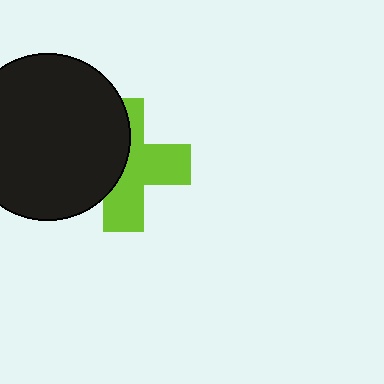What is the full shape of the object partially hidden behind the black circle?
The partially hidden object is a lime cross.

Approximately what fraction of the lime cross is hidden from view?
Roughly 44% of the lime cross is hidden behind the black circle.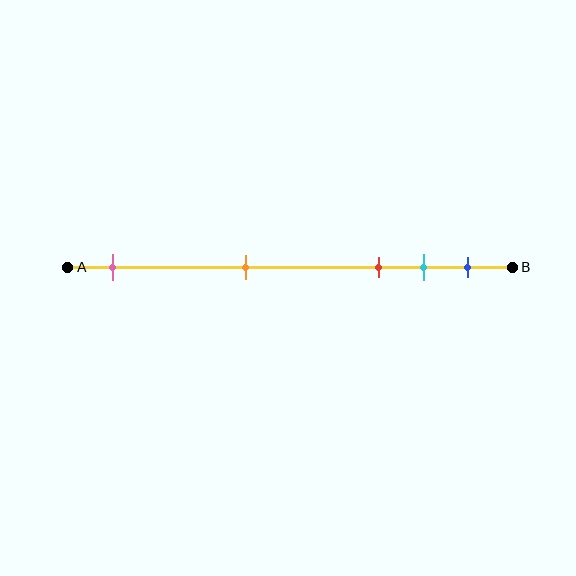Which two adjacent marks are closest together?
The cyan and blue marks are the closest adjacent pair.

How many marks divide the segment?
There are 5 marks dividing the segment.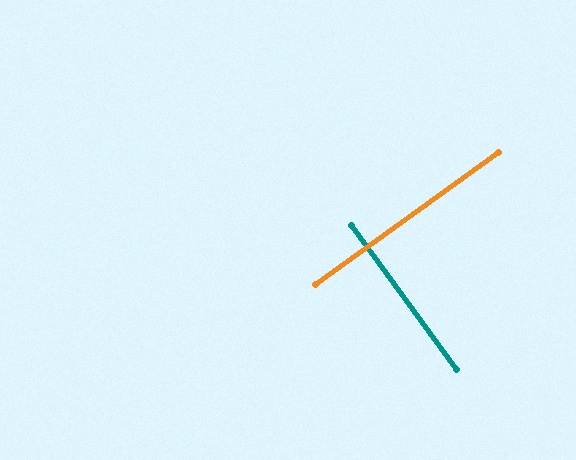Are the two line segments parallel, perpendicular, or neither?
Perpendicular — they meet at approximately 90°.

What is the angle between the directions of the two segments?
Approximately 90 degrees.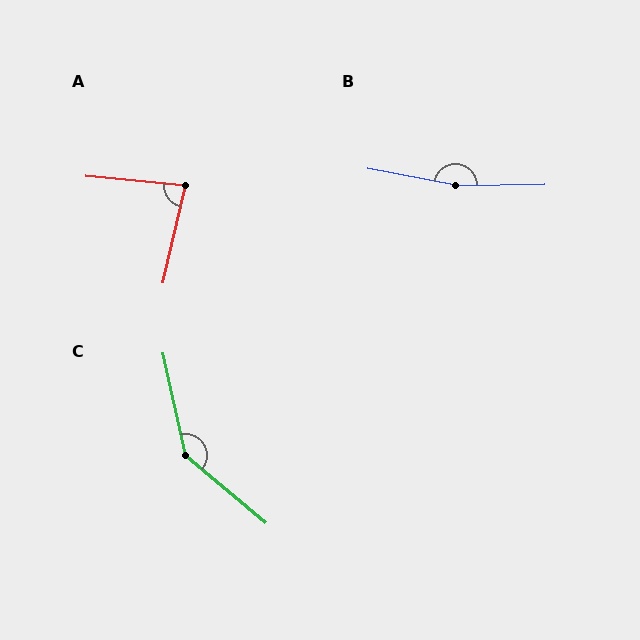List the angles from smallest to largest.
A (83°), C (142°), B (168°).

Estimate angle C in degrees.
Approximately 142 degrees.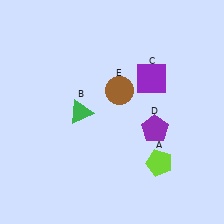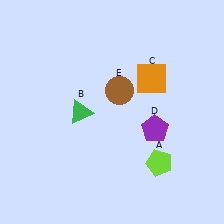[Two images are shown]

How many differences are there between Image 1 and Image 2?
There is 1 difference between the two images.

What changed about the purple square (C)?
In Image 1, C is purple. In Image 2, it changed to orange.